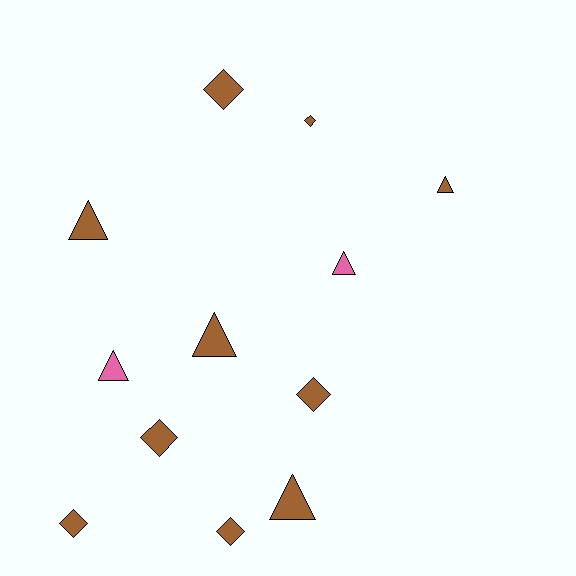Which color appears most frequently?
Brown, with 10 objects.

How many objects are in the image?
There are 12 objects.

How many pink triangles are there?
There are 2 pink triangles.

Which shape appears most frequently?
Triangle, with 6 objects.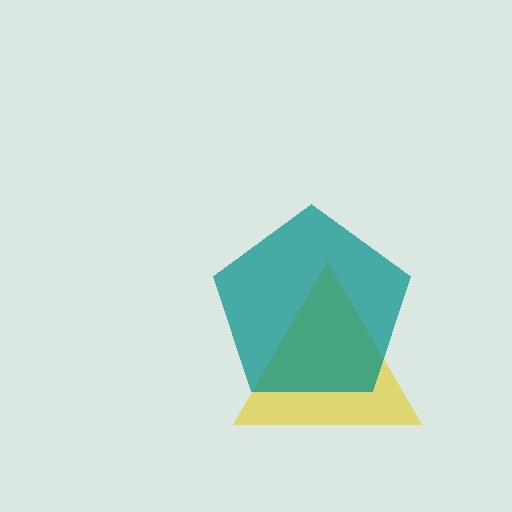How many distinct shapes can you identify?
There are 2 distinct shapes: a yellow triangle, a teal pentagon.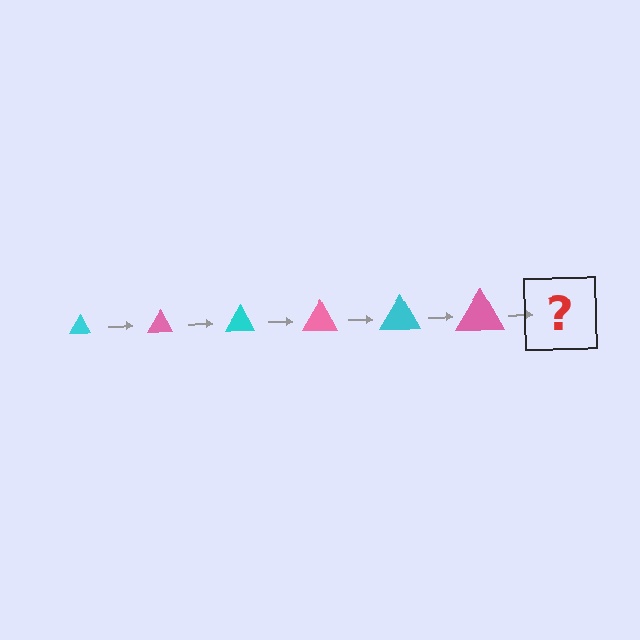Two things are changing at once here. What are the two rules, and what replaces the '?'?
The two rules are that the triangle grows larger each step and the color cycles through cyan and pink. The '?' should be a cyan triangle, larger than the previous one.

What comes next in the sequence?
The next element should be a cyan triangle, larger than the previous one.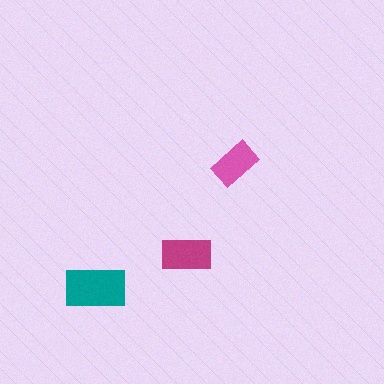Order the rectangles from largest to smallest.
the teal one, the magenta one, the pink one.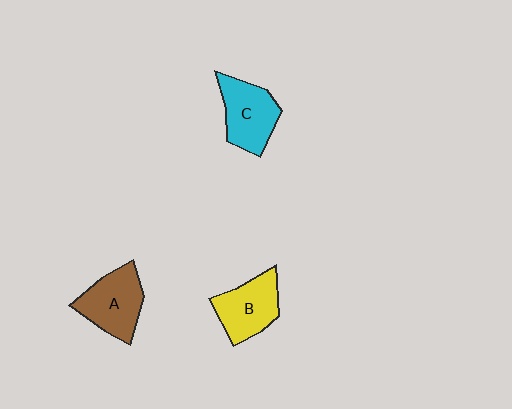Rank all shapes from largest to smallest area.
From largest to smallest: A (brown), C (cyan), B (yellow).